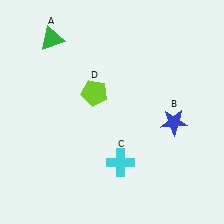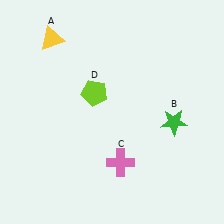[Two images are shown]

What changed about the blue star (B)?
In Image 1, B is blue. In Image 2, it changed to green.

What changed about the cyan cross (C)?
In Image 1, C is cyan. In Image 2, it changed to pink.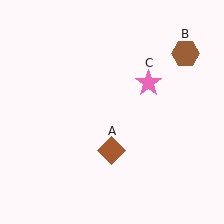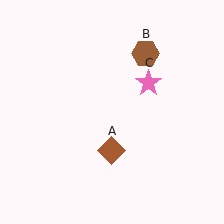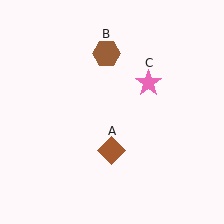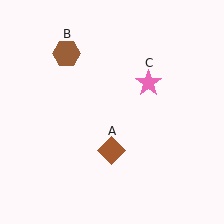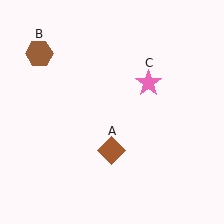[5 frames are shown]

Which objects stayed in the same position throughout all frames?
Brown diamond (object A) and pink star (object C) remained stationary.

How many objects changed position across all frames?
1 object changed position: brown hexagon (object B).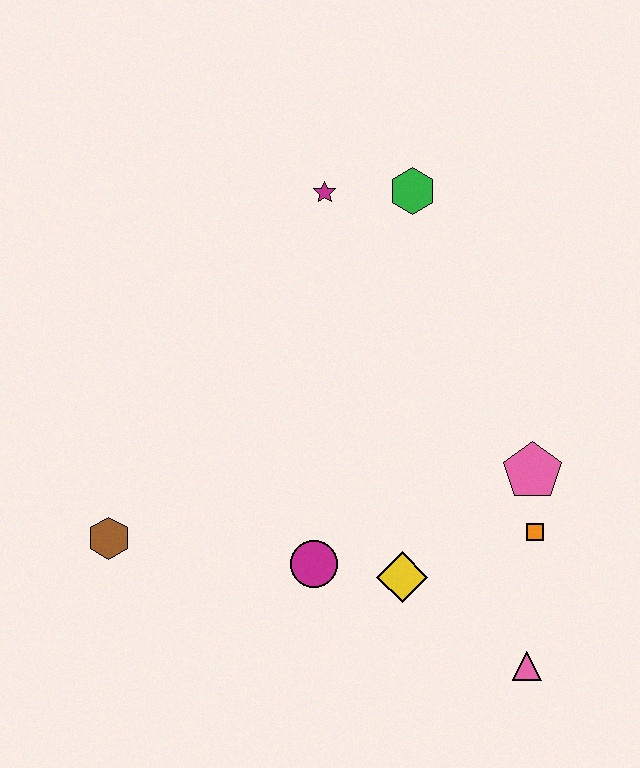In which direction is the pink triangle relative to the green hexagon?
The pink triangle is below the green hexagon.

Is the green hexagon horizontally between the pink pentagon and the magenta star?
Yes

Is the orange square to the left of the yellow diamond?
No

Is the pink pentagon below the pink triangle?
No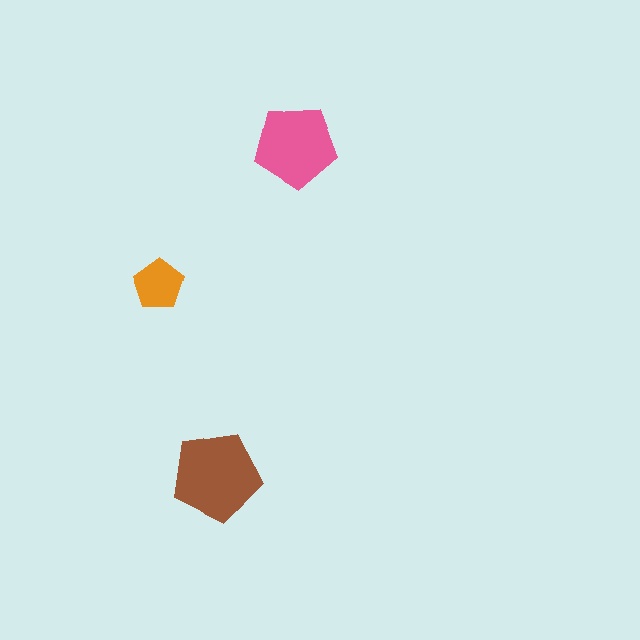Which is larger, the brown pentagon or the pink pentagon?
The brown one.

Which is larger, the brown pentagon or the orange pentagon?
The brown one.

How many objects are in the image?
There are 3 objects in the image.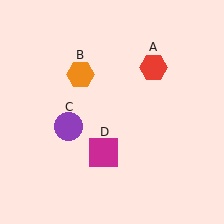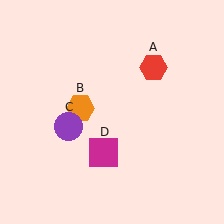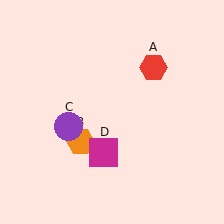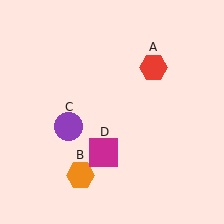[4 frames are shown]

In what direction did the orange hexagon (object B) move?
The orange hexagon (object B) moved down.